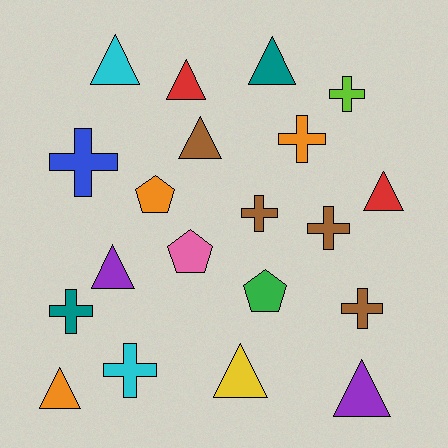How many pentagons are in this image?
There are 3 pentagons.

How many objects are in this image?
There are 20 objects.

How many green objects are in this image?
There is 1 green object.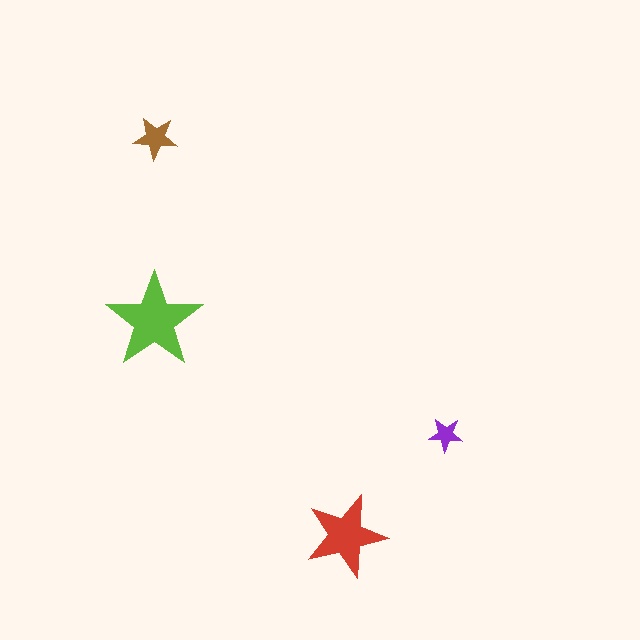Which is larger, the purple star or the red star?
The red one.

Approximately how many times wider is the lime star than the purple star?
About 3 times wider.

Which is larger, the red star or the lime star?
The lime one.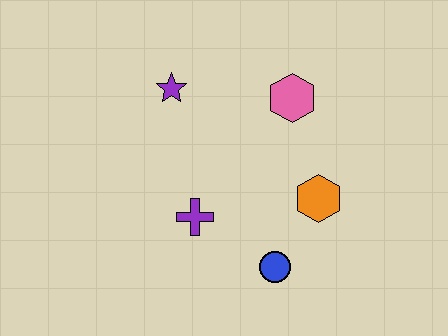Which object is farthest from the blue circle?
The purple star is farthest from the blue circle.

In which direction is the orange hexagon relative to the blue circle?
The orange hexagon is above the blue circle.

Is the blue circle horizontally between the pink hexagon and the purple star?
Yes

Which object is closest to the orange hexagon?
The blue circle is closest to the orange hexagon.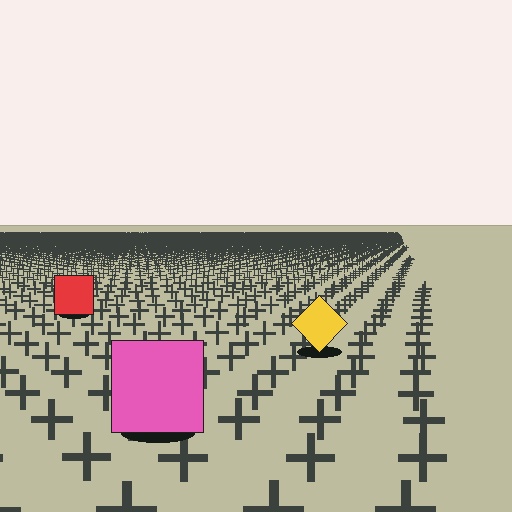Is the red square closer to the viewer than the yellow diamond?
No. The yellow diamond is closer — you can tell from the texture gradient: the ground texture is coarser near it.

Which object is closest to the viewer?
The pink square is closest. The texture marks near it are larger and more spread out.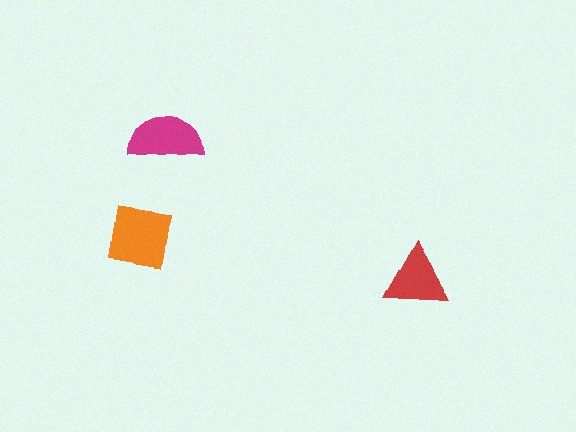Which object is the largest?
The orange square.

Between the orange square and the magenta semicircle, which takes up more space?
The orange square.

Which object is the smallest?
The red triangle.